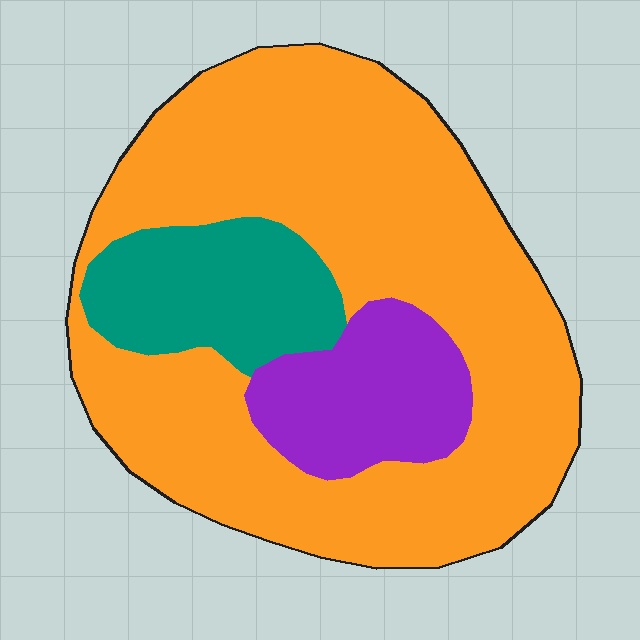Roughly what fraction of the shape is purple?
Purple takes up less than a quarter of the shape.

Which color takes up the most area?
Orange, at roughly 70%.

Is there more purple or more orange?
Orange.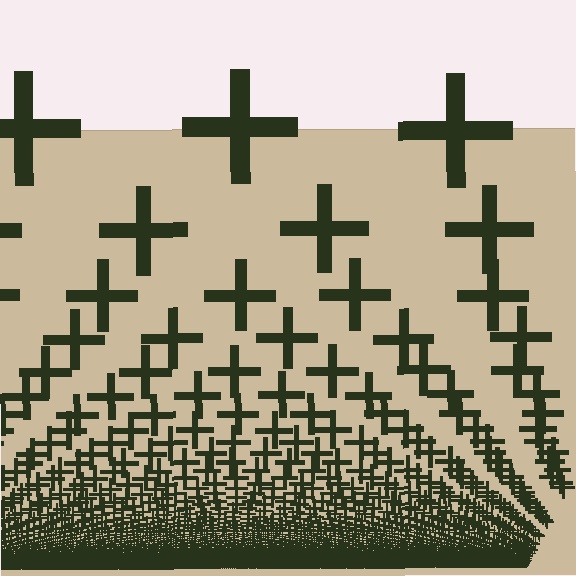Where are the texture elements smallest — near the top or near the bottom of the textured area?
Near the bottom.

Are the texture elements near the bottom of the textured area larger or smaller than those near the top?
Smaller. The gradient is inverted — elements near the bottom are smaller and denser.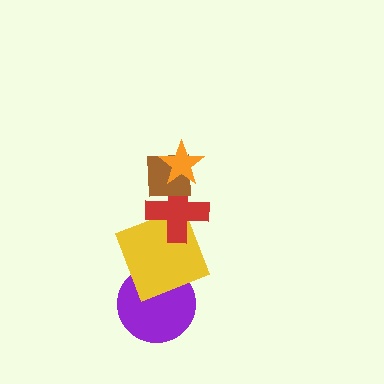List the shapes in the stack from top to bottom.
From top to bottom: the orange star, the brown square, the red cross, the yellow square, the purple circle.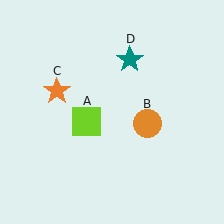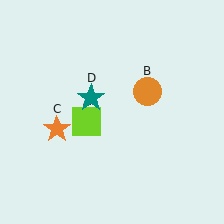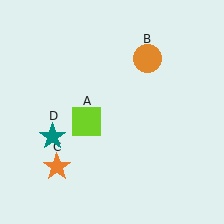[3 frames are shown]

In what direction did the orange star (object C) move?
The orange star (object C) moved down.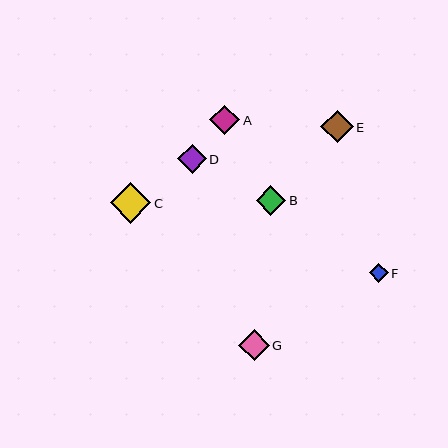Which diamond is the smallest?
Diamond F is the smallest with a size of approximately 18 pixels.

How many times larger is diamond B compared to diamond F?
Diamond B is approximately 1.6 times the size of diamond F.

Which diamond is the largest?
Diamond C is the largest with a size of approximately 40 pixels.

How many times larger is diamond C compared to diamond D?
Diamond C is approximately 1.4 times the size of diamond D.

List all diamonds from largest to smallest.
From largest to smallest: C, E, G, A, B, D, F.